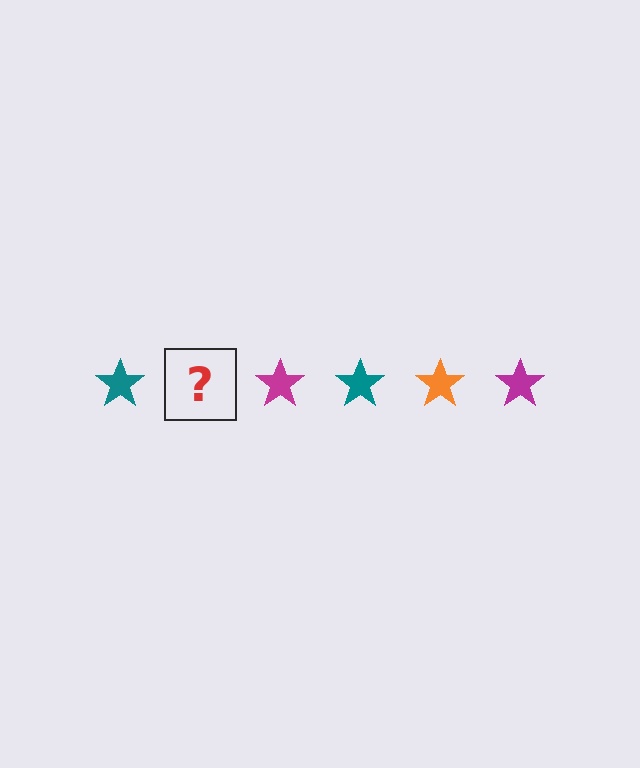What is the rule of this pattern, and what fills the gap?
The rule is that the pattern cycles through teal, orange, magenta stars. The gap should be filled with an orange star.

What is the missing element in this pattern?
The missing element is an orange star.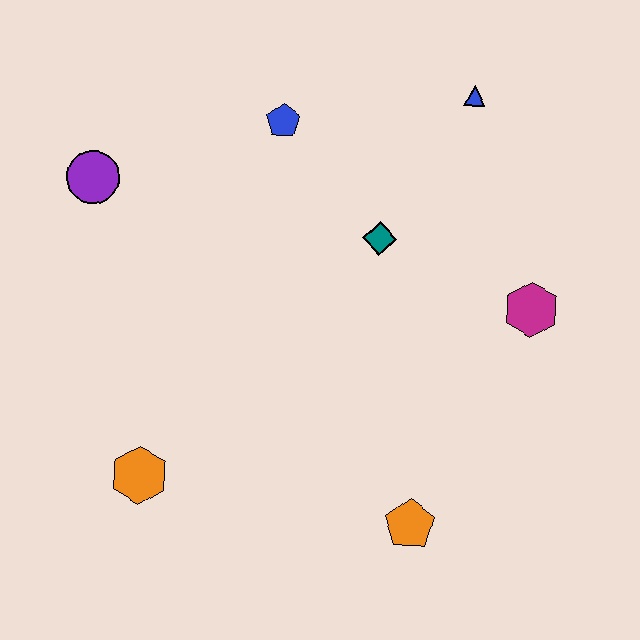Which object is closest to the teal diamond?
The blue pentagon is closest to the teal diamond.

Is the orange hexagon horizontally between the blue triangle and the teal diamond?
No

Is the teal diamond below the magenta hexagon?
No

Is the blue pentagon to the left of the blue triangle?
Yes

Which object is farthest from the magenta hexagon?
The purple circle is farthest from the magenta hexagon.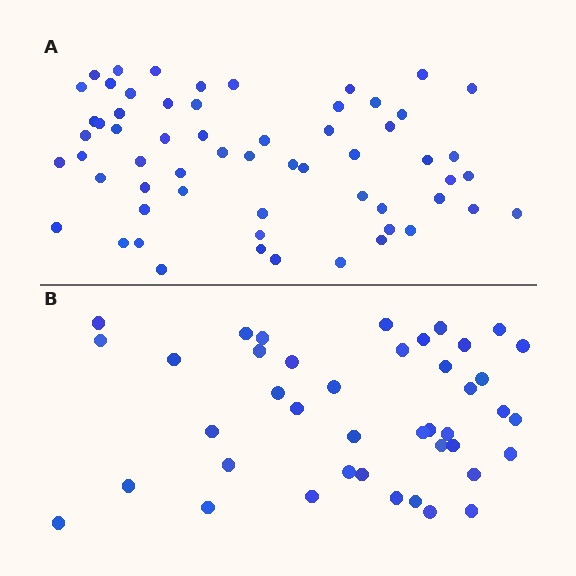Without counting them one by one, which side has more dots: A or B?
Region A (the top region) has more dots.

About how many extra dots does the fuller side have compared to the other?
Region A has approximately 20 more dots than region B.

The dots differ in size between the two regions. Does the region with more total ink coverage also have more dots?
No. Region B has more total ink coverage because its dots are larger, but region A actually contains more individual dots. Total area can be misleading — the number of items is what matters here.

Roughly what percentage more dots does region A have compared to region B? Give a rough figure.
About 45% more.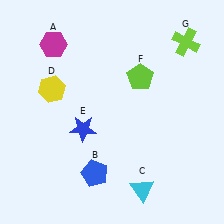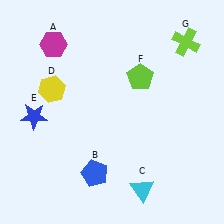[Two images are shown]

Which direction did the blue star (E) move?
The blue star (E) moved left.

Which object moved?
The blue star (E) moved left.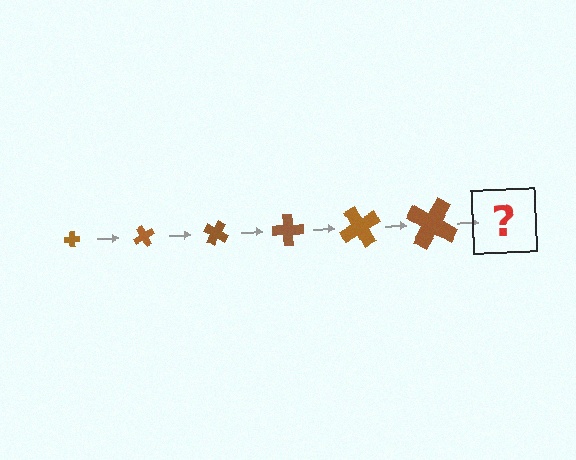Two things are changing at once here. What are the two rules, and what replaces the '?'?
The two rules are that the cross grows larger each step and it rotates 60 degrees each step. The '?' should be a cross, larger than the previous one and rotated 360 degrees from the start.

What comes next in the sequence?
The next element should be a cross, larger than the previous one and rotated 360 degrees from the start.